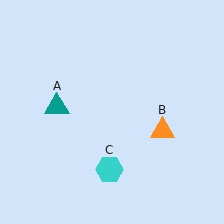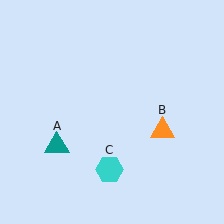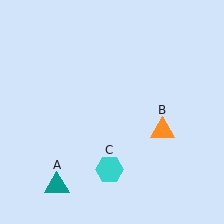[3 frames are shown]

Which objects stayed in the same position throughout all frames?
Orange triangle (object B) and cyan hexagon (object C) remained stationary.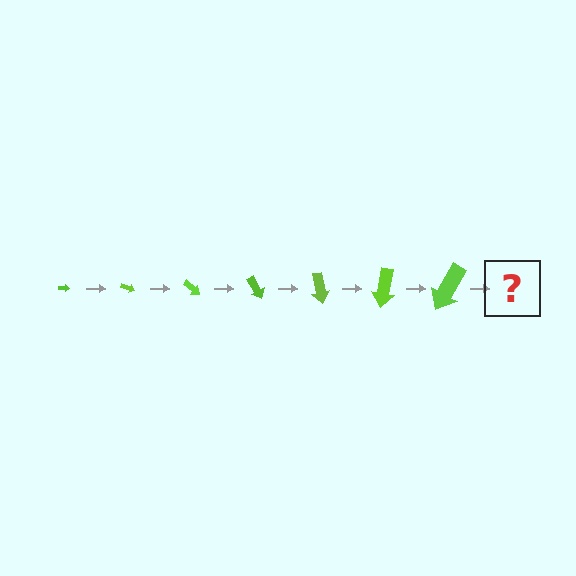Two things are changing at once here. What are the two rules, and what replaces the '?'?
The two rules are that the arrow grows larger each step and it rotates 20 degrees each step. The '?' should be an arrow, larger than the previous one and rotated 140 degrees from the start.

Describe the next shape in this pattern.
It should be an arrow, larger than the previous one and rotated 140 degrees from the start.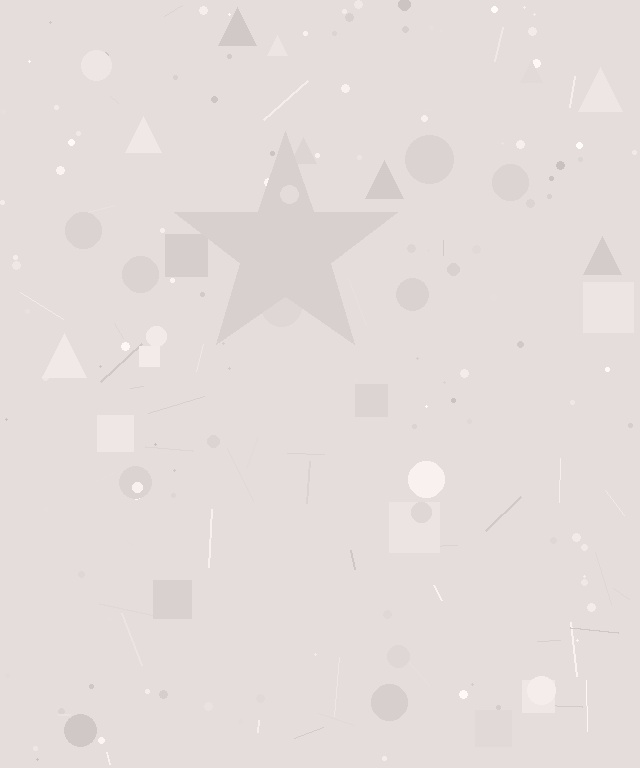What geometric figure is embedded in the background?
A star is embedded in the background.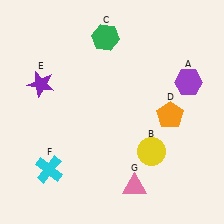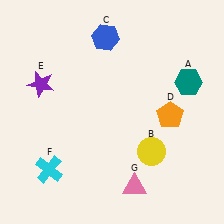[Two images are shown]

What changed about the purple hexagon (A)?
In Image 1, A is purple. In Image 2, it changed to teal.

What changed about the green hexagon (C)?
In Image 1, C is green. In Image 2, it changed to blue.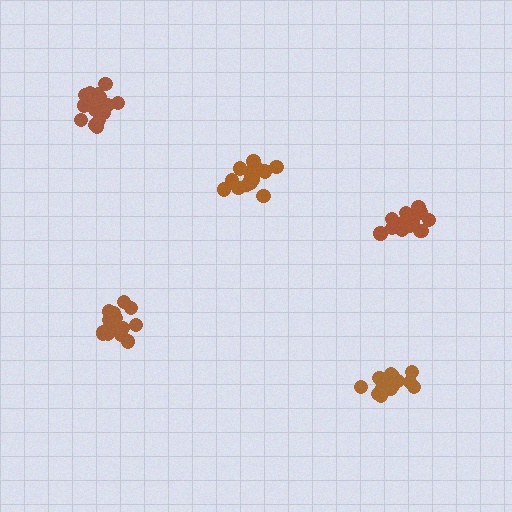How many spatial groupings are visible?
There are 5 spatial groupings.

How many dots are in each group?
Group 1: 17 dots, Group 2: 17 dots, Group 3: 16 dots, Group 4: 18 dots, Group 5: 18 dots (86 total).